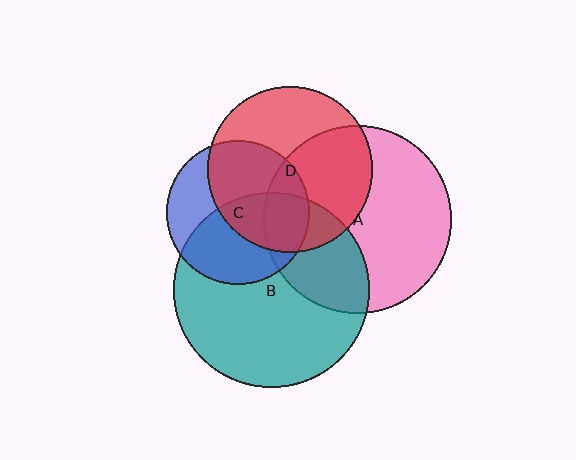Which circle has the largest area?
Circle B (teal).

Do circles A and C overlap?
Yes.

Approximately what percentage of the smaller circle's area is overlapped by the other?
Approximately 20%.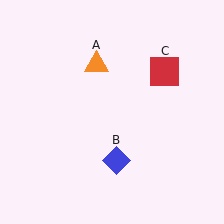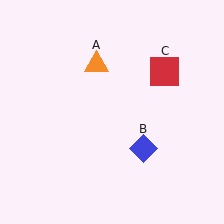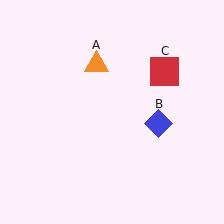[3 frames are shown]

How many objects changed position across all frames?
1 object changed position: blue diamond (object B).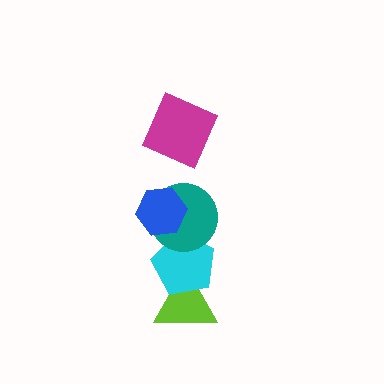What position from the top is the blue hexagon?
The blue hexagon is 2nd from the top.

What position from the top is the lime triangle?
The lime triangle is 5th from the top.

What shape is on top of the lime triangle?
The cyan pentagon is on top of the lime triangle.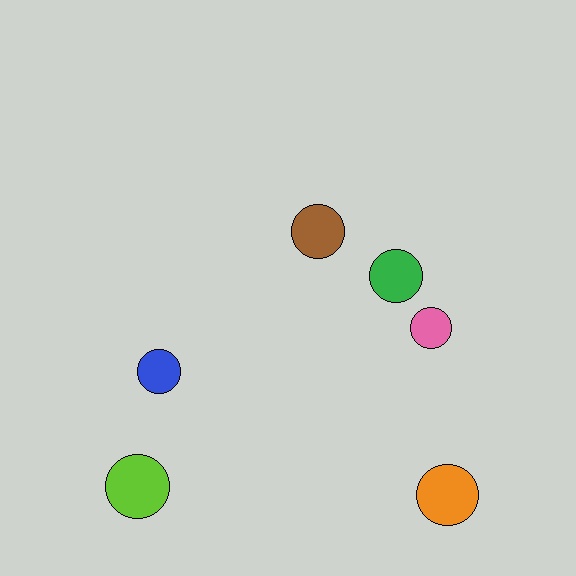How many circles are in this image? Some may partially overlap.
There are 6 circles.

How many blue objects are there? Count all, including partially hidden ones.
There is 1 blue object.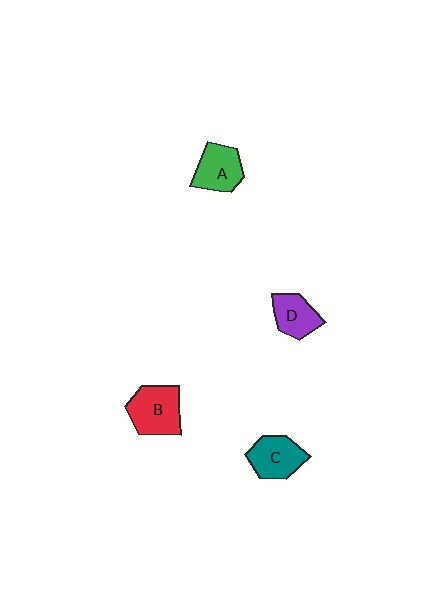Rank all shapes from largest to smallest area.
From largest to smallest: B (red), C (teal), A (green), D (purple).